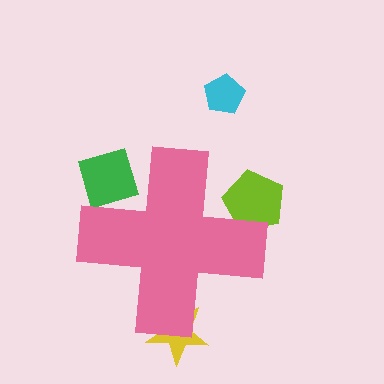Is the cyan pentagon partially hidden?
No, the cyan pentagon is fully visible.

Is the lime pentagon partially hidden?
Yes, the lime pentagon is partially hidden behind the pink cross.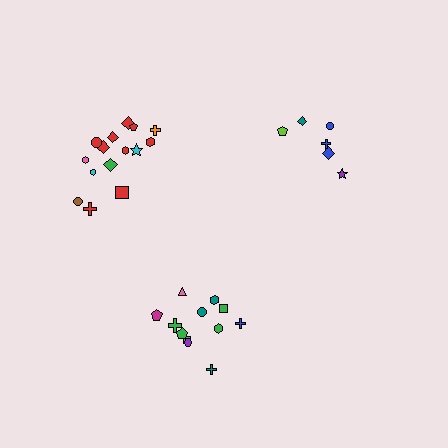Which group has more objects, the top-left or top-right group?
The top-left group.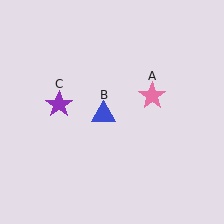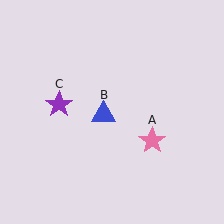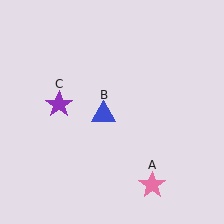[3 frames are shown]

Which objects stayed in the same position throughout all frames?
Blue triangle (object B) and purple star (object C) remained stationary.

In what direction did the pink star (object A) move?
The pink star (object A) moved down.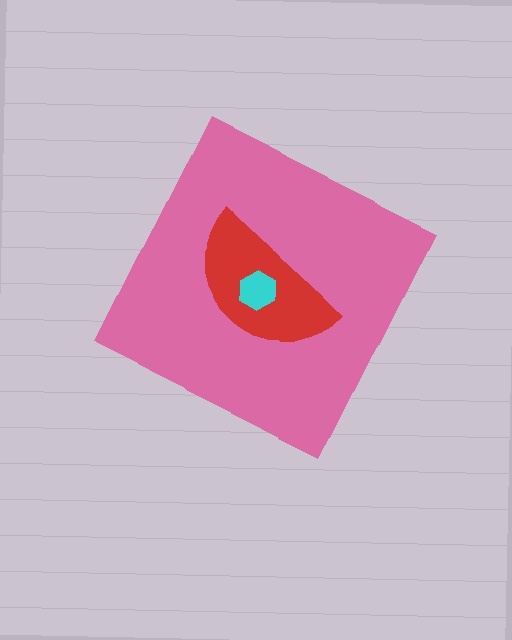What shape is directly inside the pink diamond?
The red semicircle.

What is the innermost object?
The cyan hexagon.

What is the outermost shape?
The pink diamond.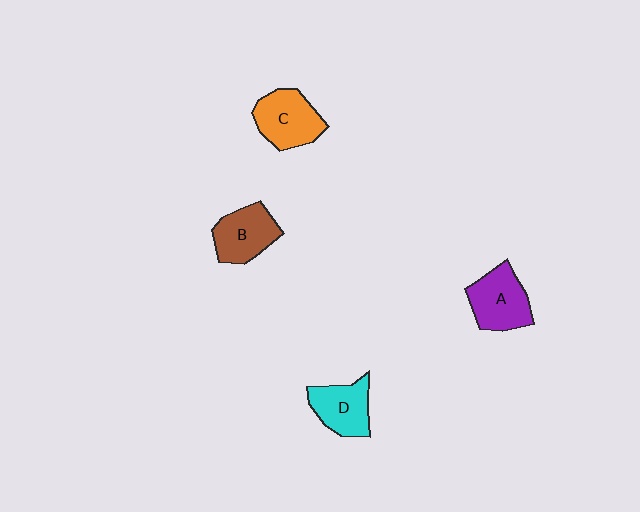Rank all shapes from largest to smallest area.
From largest to smallest: A (purple), C (orange), B (brown), D (cyan).